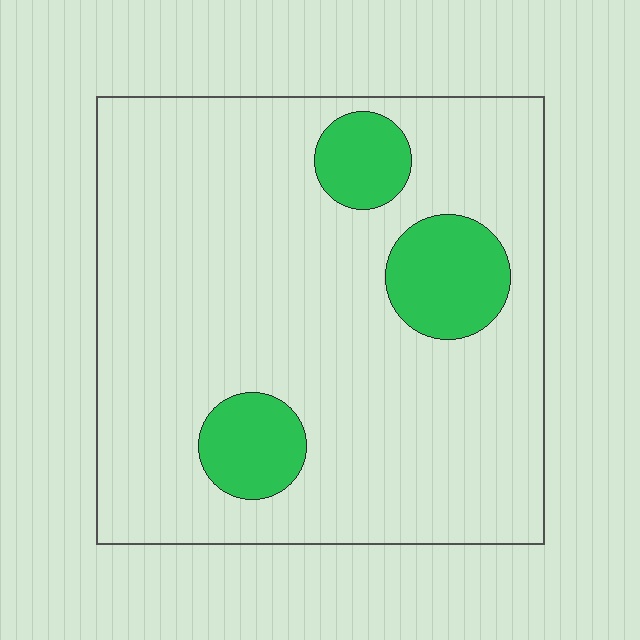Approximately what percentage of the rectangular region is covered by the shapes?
Approximately 15%.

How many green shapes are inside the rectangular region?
3.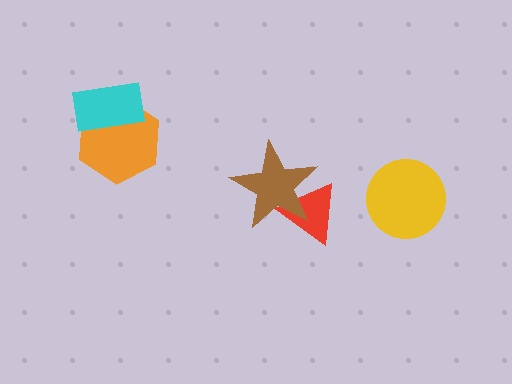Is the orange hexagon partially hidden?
Yes, it is partially covered by another shape.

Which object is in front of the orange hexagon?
The cyan rectangle is in front of the orange hexagon.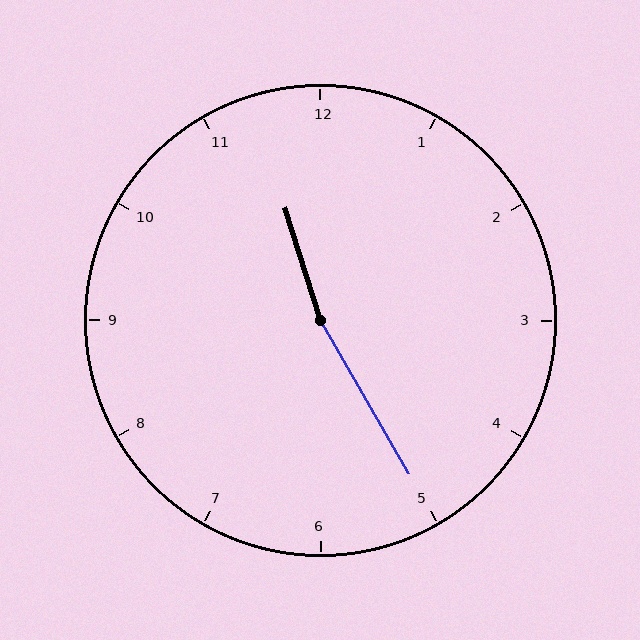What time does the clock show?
11:25.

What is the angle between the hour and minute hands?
Approximately 168 degrees.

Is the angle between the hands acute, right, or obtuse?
It is obtuse.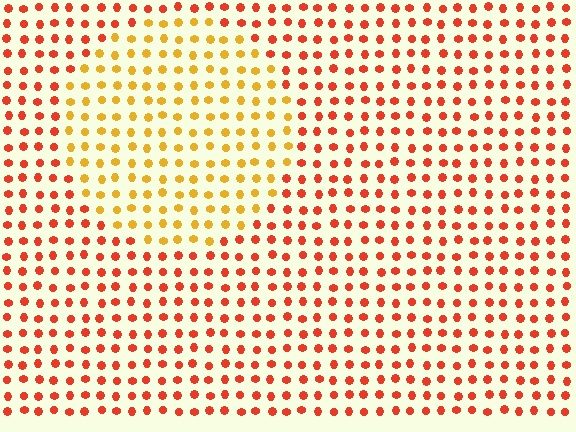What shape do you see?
I see a circle.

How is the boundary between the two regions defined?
The boundary is defined purely by a slight shift in hue (about 37 degrees). Spacing, size, and orientation are identical on both sides.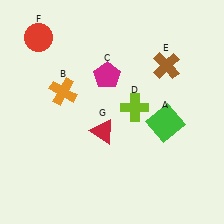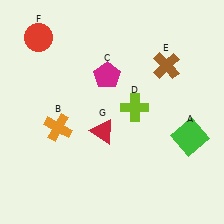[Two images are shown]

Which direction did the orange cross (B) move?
The orange cross (B) moved down.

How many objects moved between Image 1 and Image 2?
2 objects moved between the two images.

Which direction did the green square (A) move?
The green square (A) moved right.